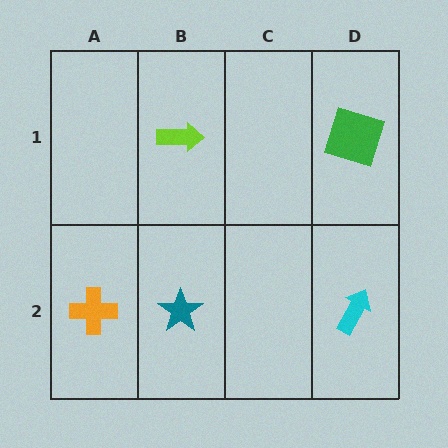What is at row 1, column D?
A green square.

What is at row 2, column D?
A cyan arrow.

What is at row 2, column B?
A teal star.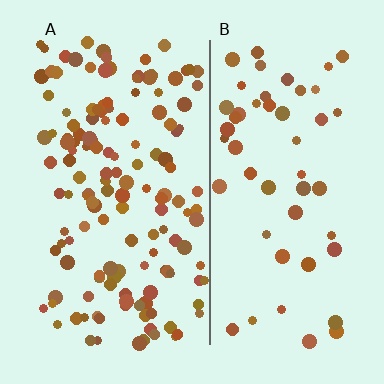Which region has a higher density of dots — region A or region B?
A (the left).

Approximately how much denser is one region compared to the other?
Approximately 2.8× — region A over region B.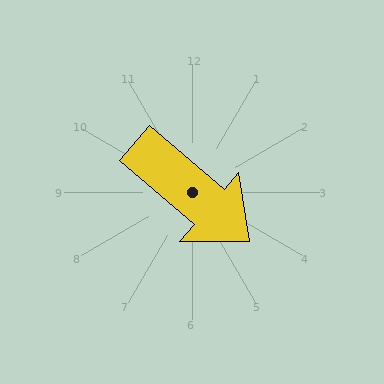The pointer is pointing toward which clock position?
Roughly 4 o'clock.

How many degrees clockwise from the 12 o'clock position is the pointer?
Approximately 130 degrees.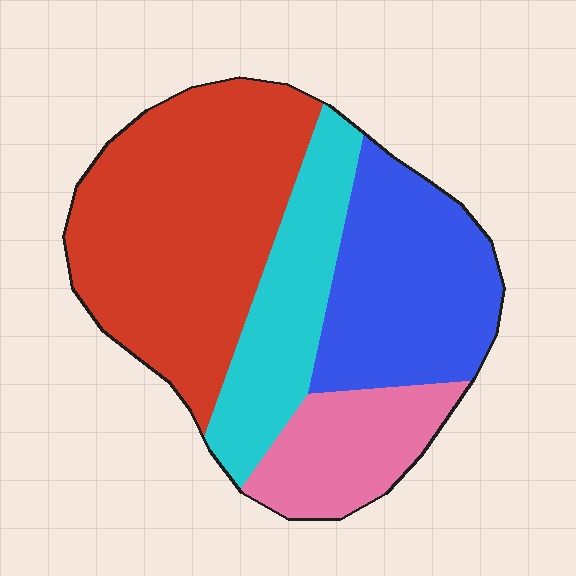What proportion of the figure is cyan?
Cyan covers 19% of the figure.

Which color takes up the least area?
Pink, at roughly 15%.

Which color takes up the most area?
Red, at roughly 40%.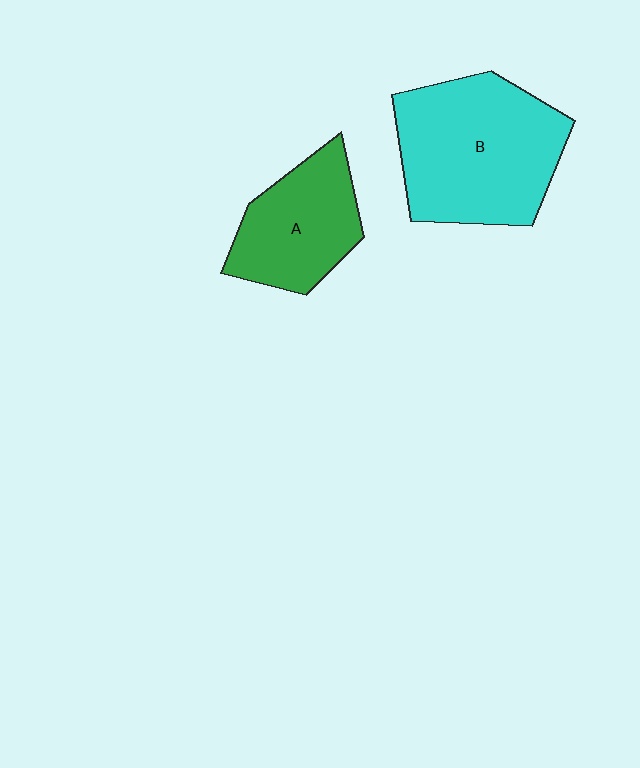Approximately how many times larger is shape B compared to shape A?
Approximately 1.6 times.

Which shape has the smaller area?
Shape A (green).